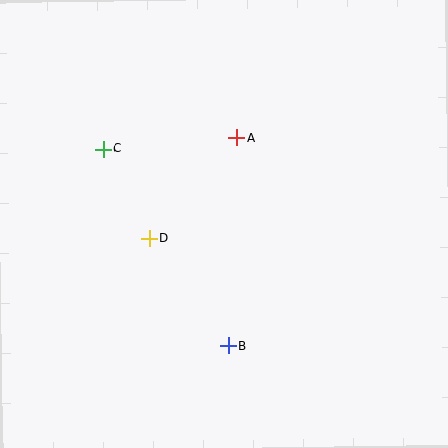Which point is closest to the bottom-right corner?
Point B is closest to the bottom-right corner.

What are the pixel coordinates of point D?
Point D is at (149, 238).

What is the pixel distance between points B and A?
The distance between B and A is 208 pixels.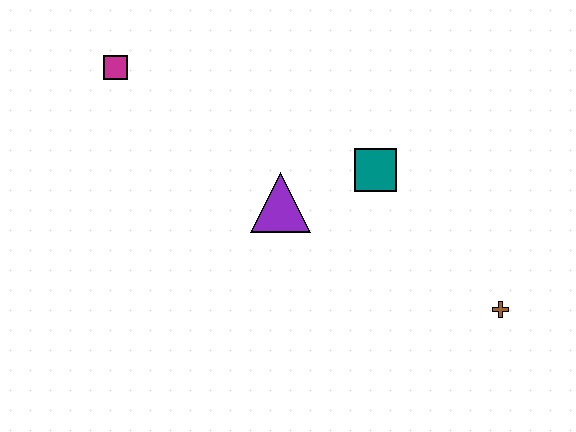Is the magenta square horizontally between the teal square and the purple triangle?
No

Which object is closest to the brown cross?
The teal square is closest to the brown cross.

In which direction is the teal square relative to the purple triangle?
The teal square is to the right of the purple triangle.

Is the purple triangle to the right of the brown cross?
No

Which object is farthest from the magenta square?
The brown cross is farthest from the magenta square.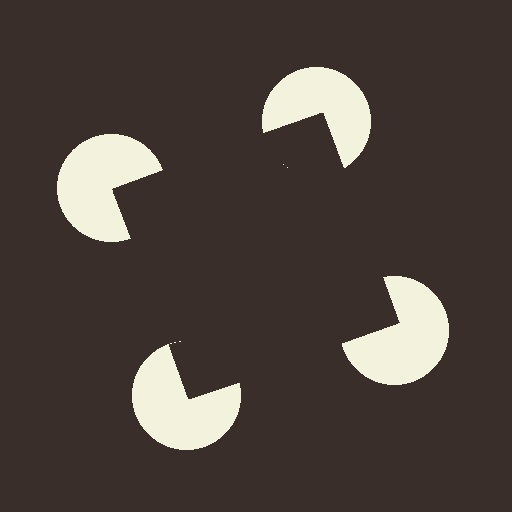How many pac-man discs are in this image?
There are 4 — one at each vertex of the illusory square.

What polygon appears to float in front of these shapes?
An illusory square — its edges are inferred from the aligned wedge cuts in the pac-man discs, not physically drawn.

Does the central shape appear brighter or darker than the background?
It typically appears slightly darker than the background, even though no actual brightness change is drawn.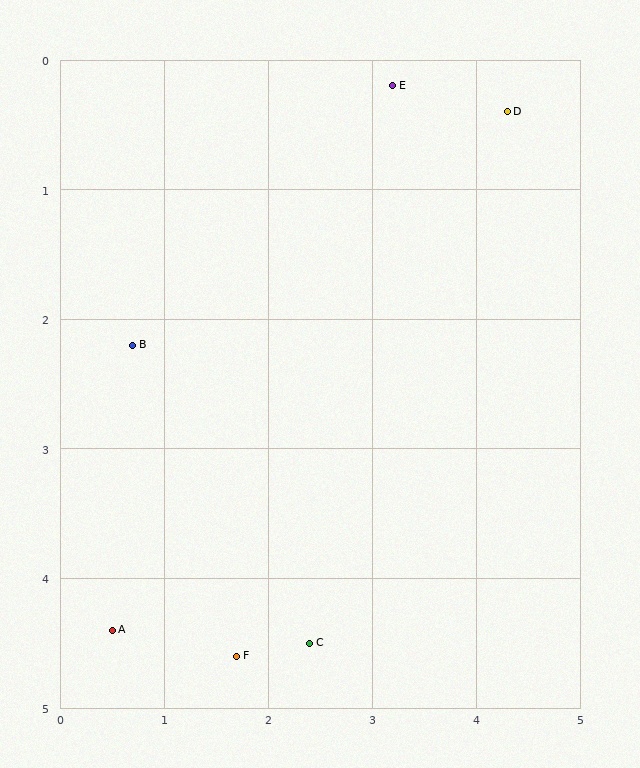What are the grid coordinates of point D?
Point D is at approximately (4.3, 0.4).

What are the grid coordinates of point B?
Point B is at approximately (0.7, 2.2).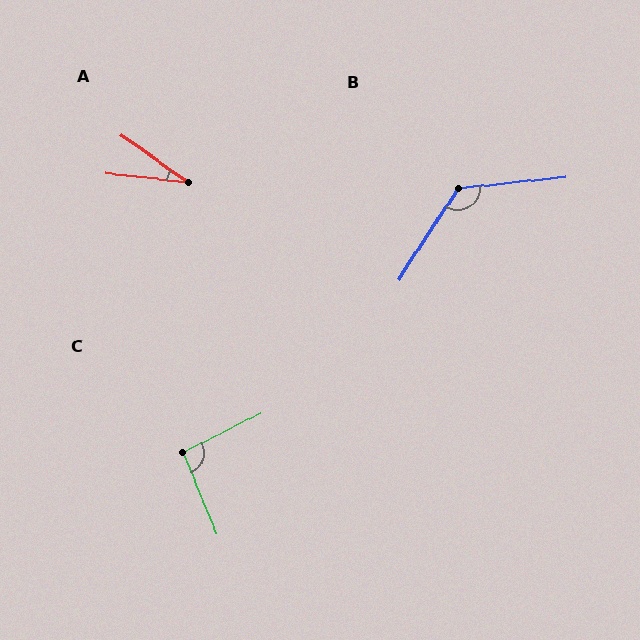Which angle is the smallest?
A, at approximately 29 degrees.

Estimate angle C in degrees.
Approximately 94 degrees.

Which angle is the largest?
B, at approximately 129 degrees.